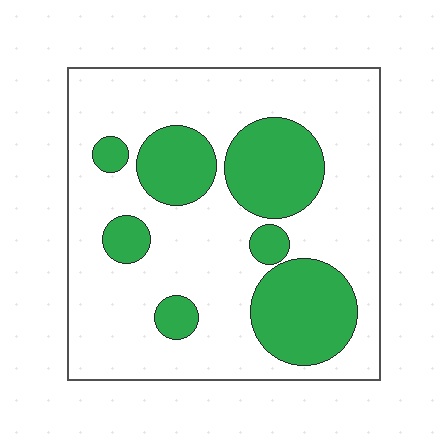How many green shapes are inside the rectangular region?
7.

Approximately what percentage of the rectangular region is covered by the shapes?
Approximately 30%.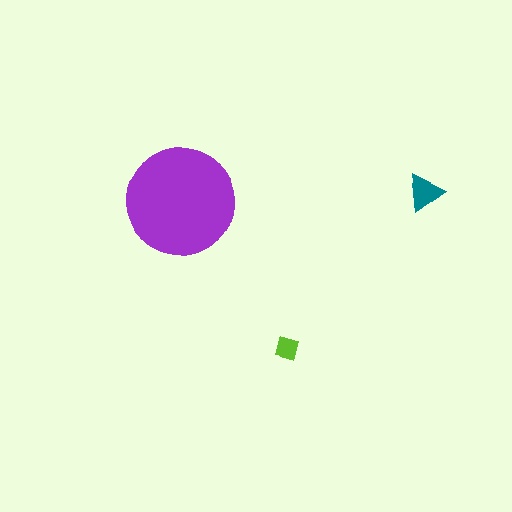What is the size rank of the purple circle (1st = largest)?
1st.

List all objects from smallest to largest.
The lime diamond, the teal triangle, the purple circle.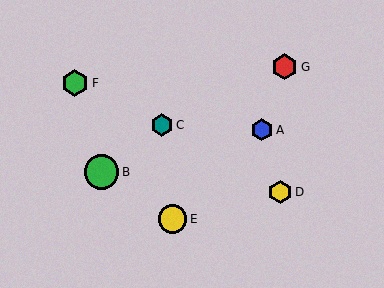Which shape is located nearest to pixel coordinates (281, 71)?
The red hexagon (labeled G) at (285, 67) is nearest to that location.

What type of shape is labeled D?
Shape D is a yellow hexagon.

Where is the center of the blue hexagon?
The center of the blue hexagon is at (262, 130).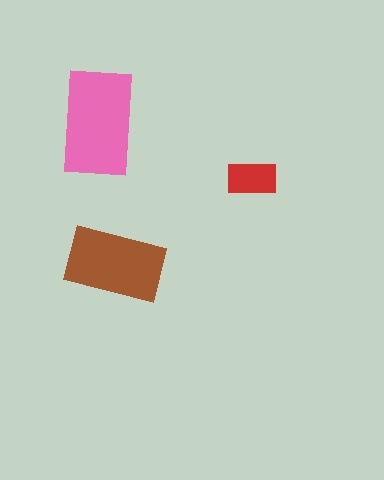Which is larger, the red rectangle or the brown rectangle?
The brown one.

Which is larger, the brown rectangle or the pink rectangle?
The pink one.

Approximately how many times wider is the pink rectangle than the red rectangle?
About 2 times wider.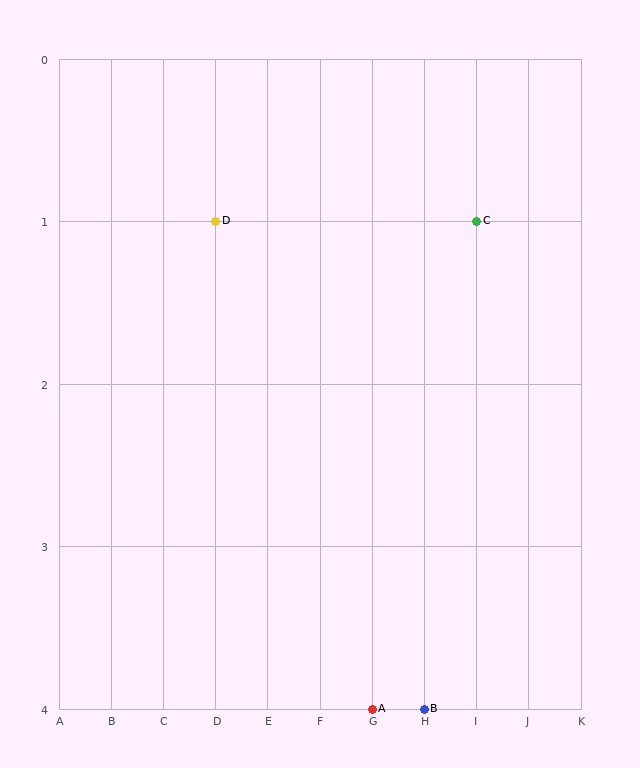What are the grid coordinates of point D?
Point D is at grid coordinates (D, 1).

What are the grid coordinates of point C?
Point C is at grid coordinates (I, 1).